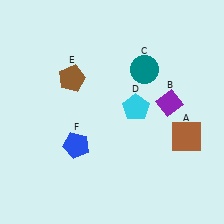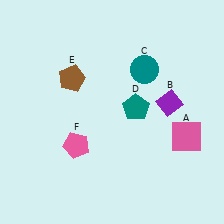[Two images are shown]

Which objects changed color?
A changed from brown to pink. D changed from cyan to teal. F changed from blue to pink.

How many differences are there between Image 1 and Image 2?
There are 3 differences between the two images.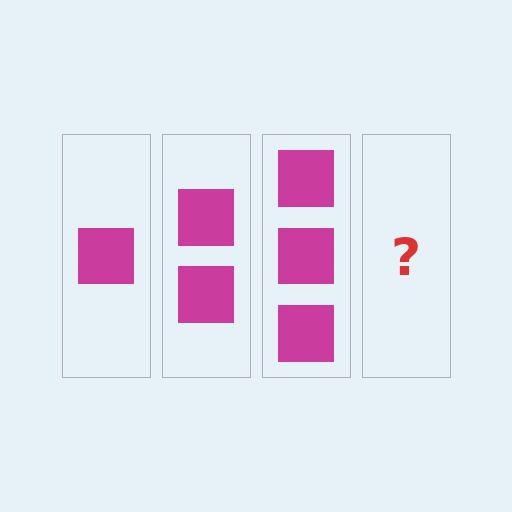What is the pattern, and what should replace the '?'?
The pattern is that each step adds one more square. The '?' should be 4 squares.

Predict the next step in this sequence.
The next step is 4 squares.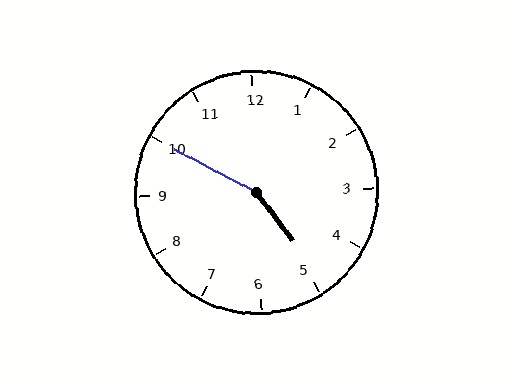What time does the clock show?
4:50.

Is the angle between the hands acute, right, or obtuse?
It is obtuse.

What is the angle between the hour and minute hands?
Approximately 155 degrees.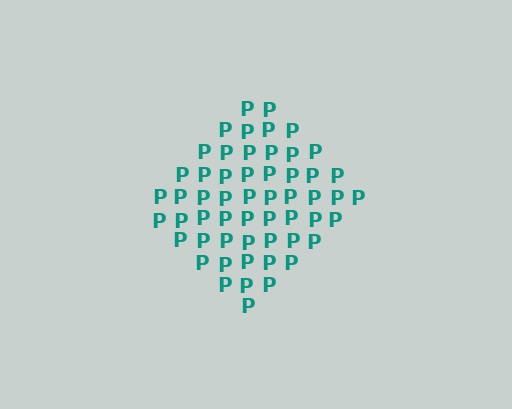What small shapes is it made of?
It is made of small letter P's.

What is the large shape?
The large shape is a diamond.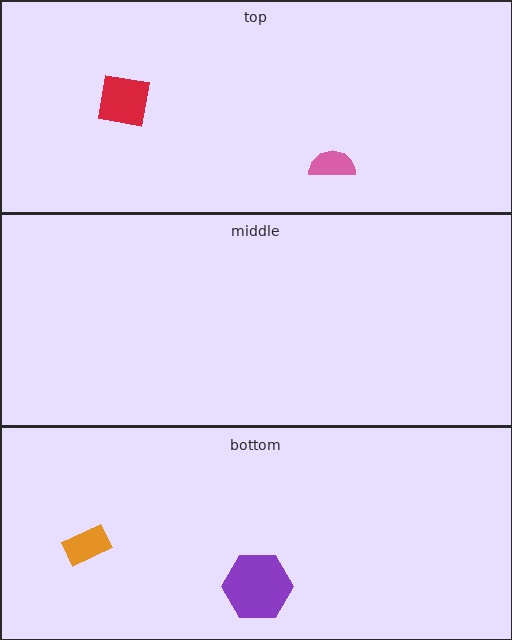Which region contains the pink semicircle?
The top region.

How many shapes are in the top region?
2.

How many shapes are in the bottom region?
2.